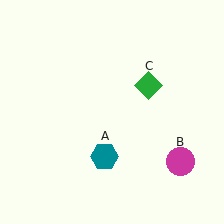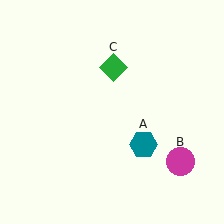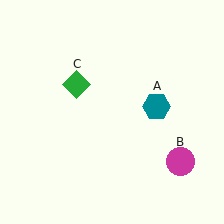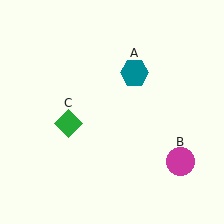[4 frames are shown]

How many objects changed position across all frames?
2 objects changed position: teal hexagon (object A), green diamond (object C).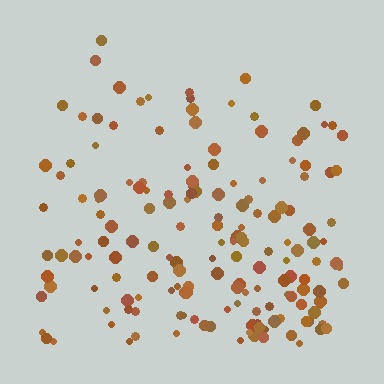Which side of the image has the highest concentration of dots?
The bottom.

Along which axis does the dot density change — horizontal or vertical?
Vertical.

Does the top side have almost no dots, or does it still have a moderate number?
Still a moderate number, just noticeably fewer than the bottom.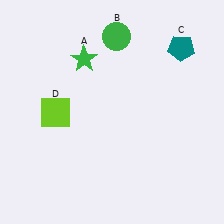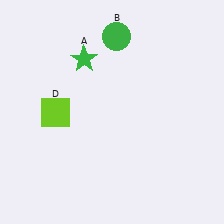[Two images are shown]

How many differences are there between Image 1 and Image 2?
There is 1 difference between the two images.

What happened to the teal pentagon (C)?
The teal pentagon (C) was removed in Image 2. It was in the top-right area of Image 1.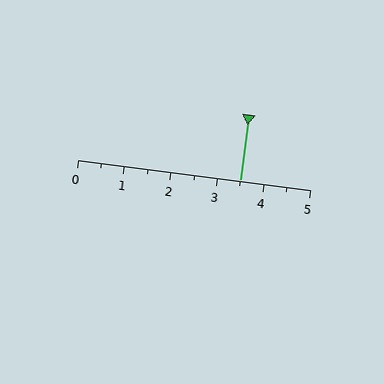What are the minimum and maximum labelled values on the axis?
The axis runs from 0 to 5.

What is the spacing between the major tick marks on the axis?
The major ticks are spaced 1 apart.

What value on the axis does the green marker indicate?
The marker indicates approximately 3.5.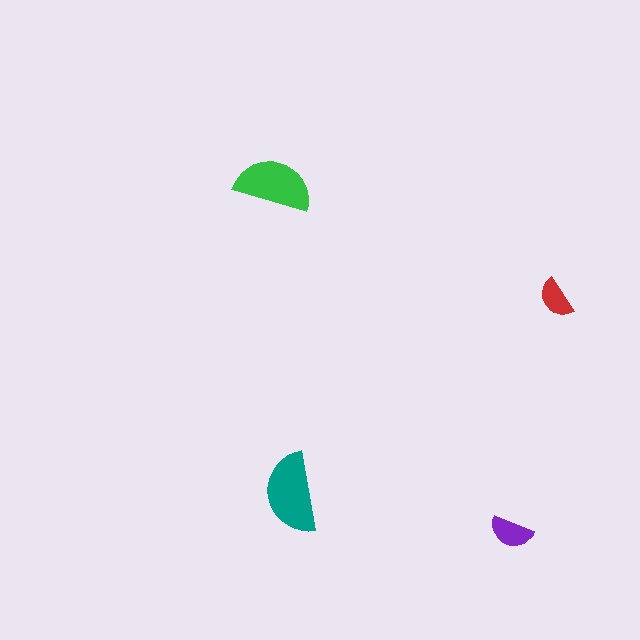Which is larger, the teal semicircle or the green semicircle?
The teal one.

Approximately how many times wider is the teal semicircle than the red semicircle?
About 2 times wider.